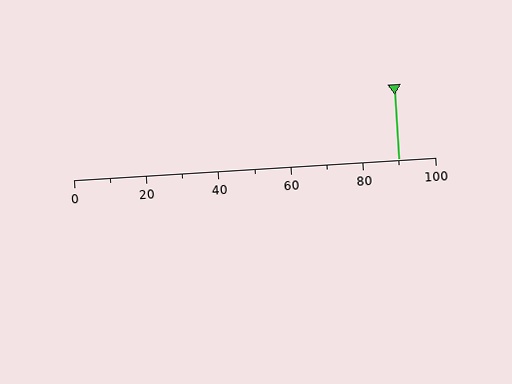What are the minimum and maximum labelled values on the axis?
The axis runs from 0 to 100.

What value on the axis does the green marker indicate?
The marker indicates approximately 90.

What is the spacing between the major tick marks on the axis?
The major ticks are spaced 20 apart.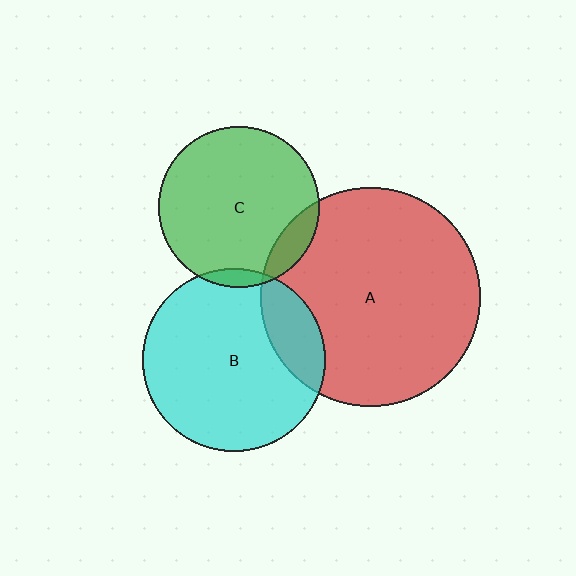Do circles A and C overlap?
Yes.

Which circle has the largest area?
Circle A (red).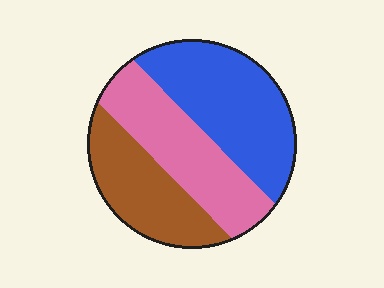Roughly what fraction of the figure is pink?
Pink takes up between a quarter and a half of the figure.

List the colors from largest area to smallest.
From largest to smallest: blue, pink, brown.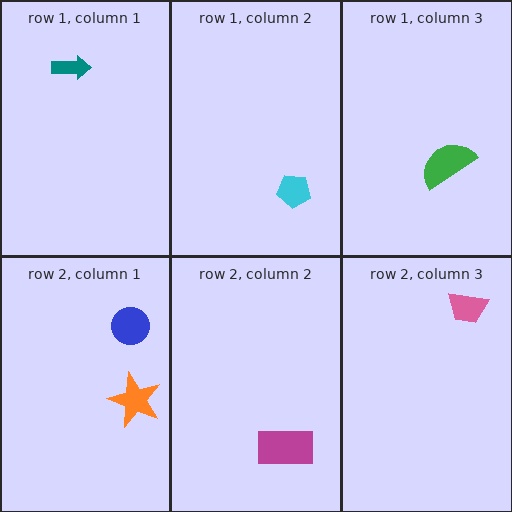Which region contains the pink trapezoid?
The row 2, column 3 region.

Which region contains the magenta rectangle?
The row 2, column 2 region.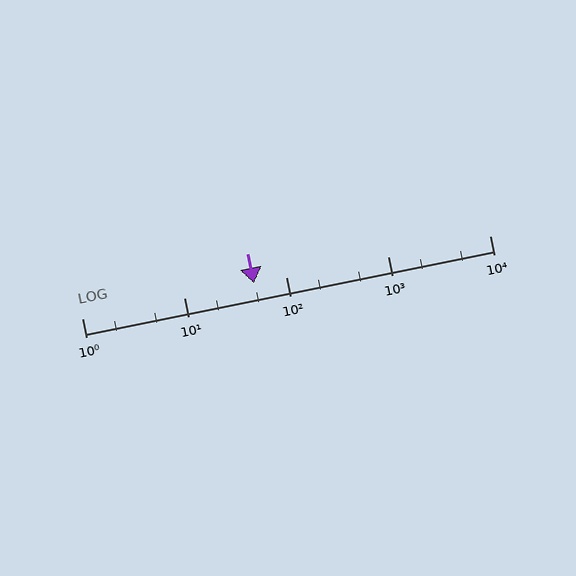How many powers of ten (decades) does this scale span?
The scale spans 4 decades, from 1 to 10000.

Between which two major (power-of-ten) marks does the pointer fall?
The pointer is between 10 and 100.